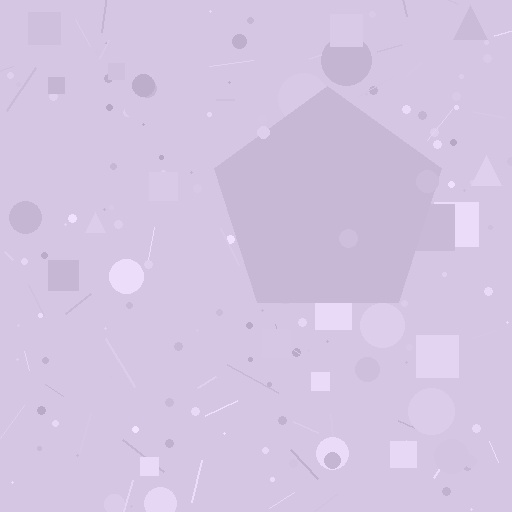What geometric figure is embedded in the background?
A pentagon is embedded in the background.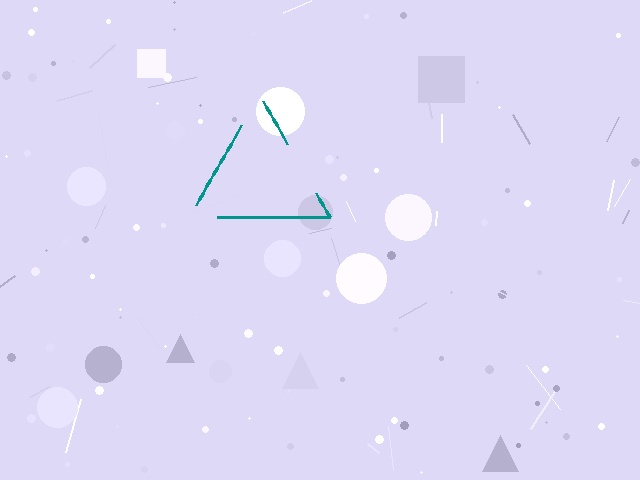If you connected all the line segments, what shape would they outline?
They would outline a triangle.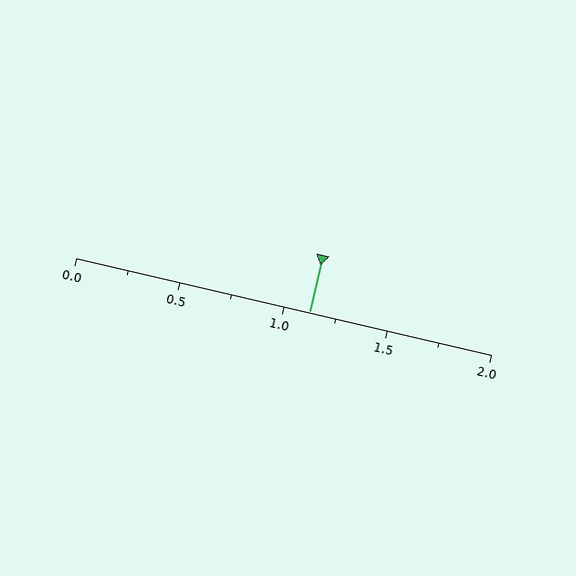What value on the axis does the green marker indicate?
The marker indicates approximately 1.12.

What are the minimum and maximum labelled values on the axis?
The axis runs from 0.0 to 2.0.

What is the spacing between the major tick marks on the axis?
The major ticks are spaced 0.5 apart.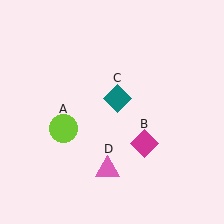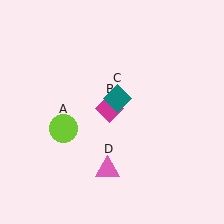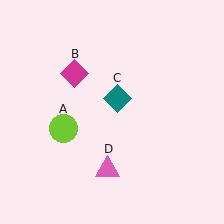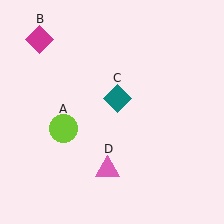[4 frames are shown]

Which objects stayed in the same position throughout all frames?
Lime circle (object A) and teal diamond (object C) and pink triangle (object D) remained stationary.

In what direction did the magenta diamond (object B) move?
The magenta diamond (object B) moved up and to the left.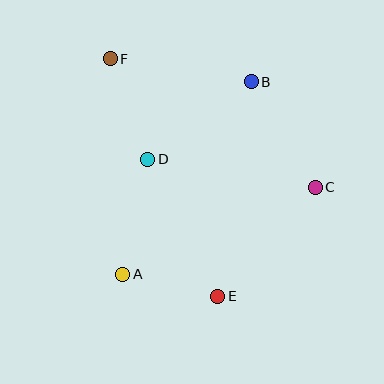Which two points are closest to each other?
Points A and E are closest to each other.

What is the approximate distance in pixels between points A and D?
The distance between A and D is approximately 118 pixels.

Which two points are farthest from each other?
Points E and F are farthest from each other.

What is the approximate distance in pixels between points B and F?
The distance between B and F is approximately 143 pixels.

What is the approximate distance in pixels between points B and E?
The distance between B and E is approximately 217 pixels.